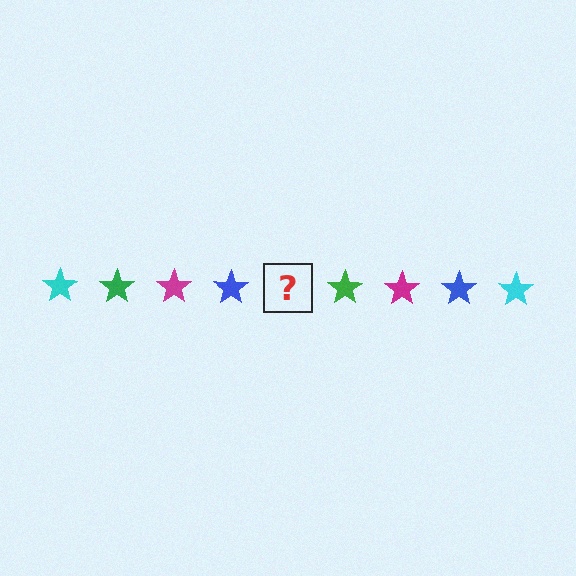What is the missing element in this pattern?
The missing element is a cyan star.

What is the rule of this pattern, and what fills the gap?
The rule is that the pattern cycles through cyan, green, magenta, blue stars. The gap should be filled with a cyan star.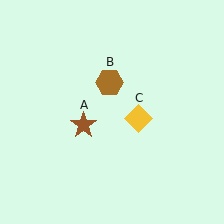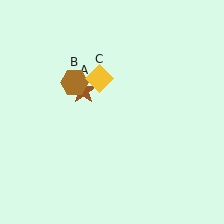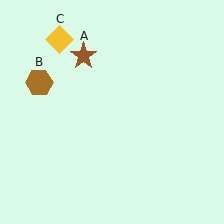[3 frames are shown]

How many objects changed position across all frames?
3 objects changed position: brown star (object A), brown hexagon (object B), yellow diamond (object C).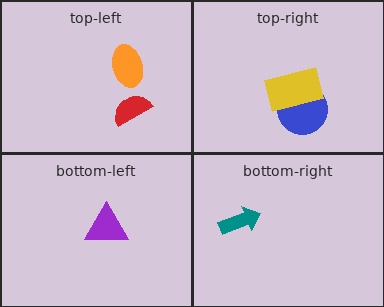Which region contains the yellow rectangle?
The top-right region.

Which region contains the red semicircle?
The top-left region.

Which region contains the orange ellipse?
The top-left region.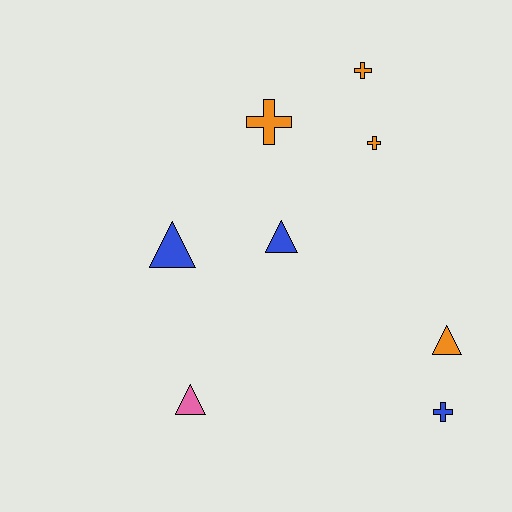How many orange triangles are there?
There is 1 orange triangle.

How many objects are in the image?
There are 8 objects.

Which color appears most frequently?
Orange, with 4 objects.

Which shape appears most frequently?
Cross, with 4 objects.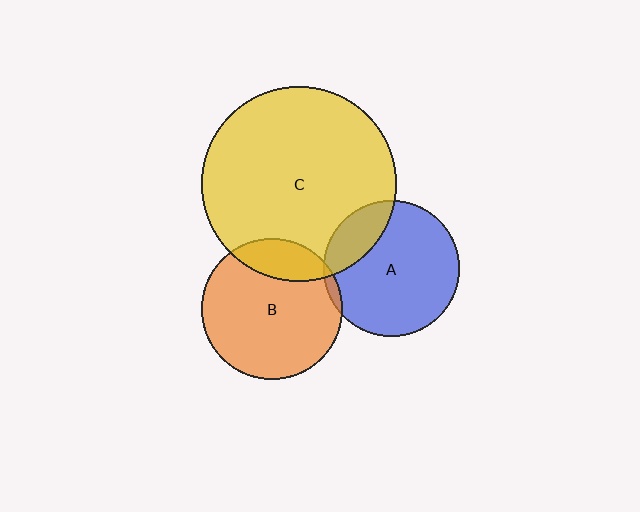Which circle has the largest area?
Circle C (yellow).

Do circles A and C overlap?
Yes.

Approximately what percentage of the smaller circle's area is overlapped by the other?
Approximately 20%.